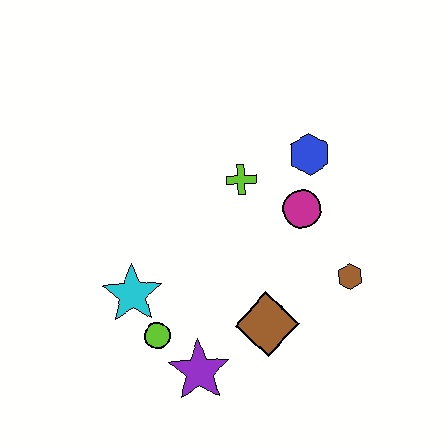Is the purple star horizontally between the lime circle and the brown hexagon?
Yes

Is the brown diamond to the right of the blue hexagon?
No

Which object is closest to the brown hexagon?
The magenta circle is closest to the brown hexagon.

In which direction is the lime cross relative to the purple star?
The lime cross is above the purple star.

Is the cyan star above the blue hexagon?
No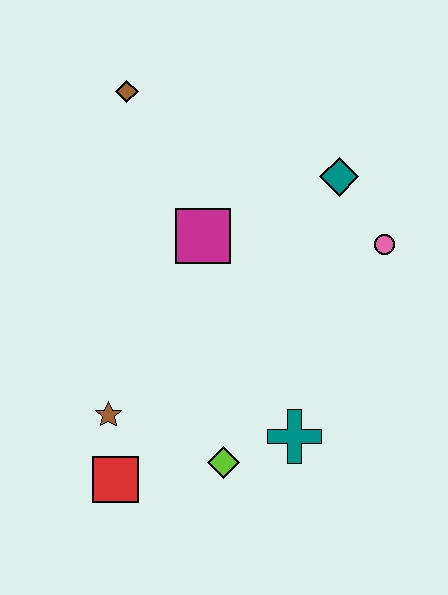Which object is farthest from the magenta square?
The red square is farthest from the magenta square.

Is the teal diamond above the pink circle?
Yes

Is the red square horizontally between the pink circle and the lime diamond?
No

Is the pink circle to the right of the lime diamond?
Yes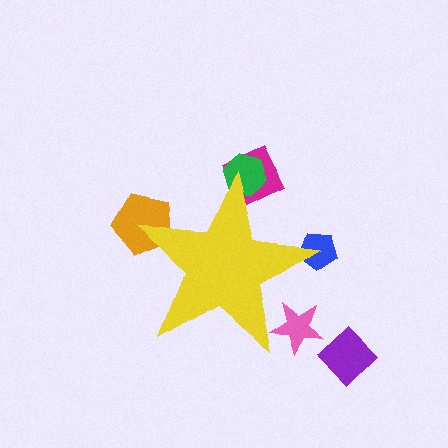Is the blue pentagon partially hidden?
Yes, the blue pentagon is partially hidden behind the yellow star.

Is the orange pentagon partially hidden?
Yes, the orange pentagon is partially hidden behind the yellow star.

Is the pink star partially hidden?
Yes, the pink star is partially hidden behind the yellow star.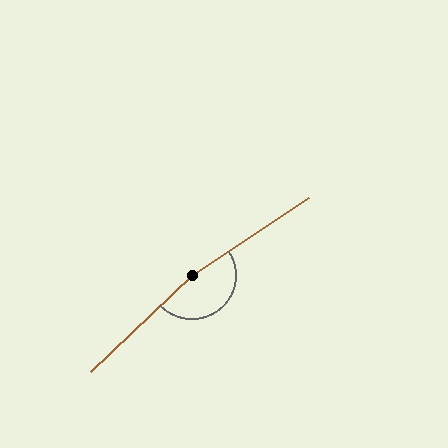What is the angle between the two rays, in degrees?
Approximately 170 degrees.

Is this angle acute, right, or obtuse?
It is obtuse.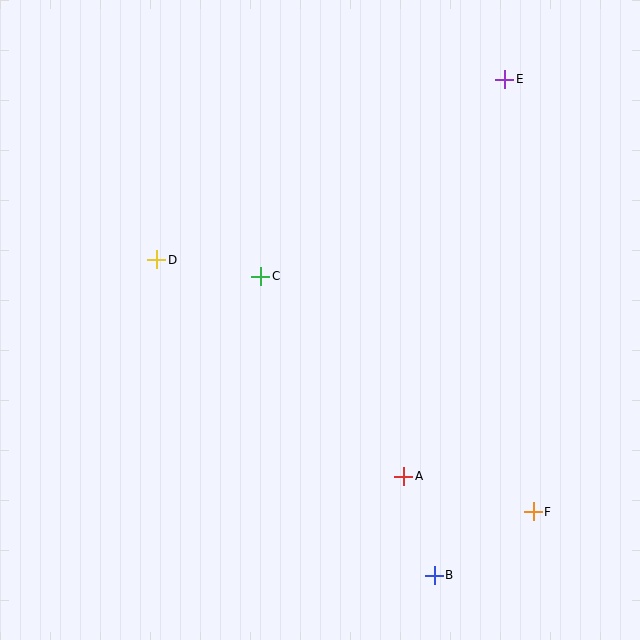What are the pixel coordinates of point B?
Point B is at (434, 575).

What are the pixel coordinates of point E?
Point E is at (504, 79).